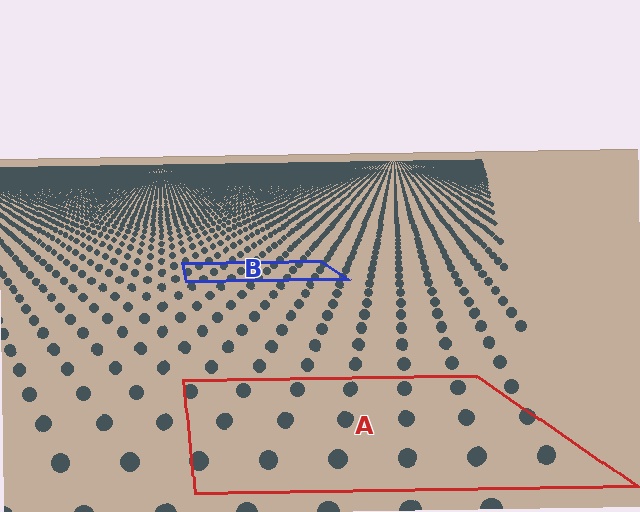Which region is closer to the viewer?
Region A is closer. The texture elements there are larger and more spread out.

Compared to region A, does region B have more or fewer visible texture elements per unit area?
Region B has more texture elements per unit area — they are packed more densely because it is farther away.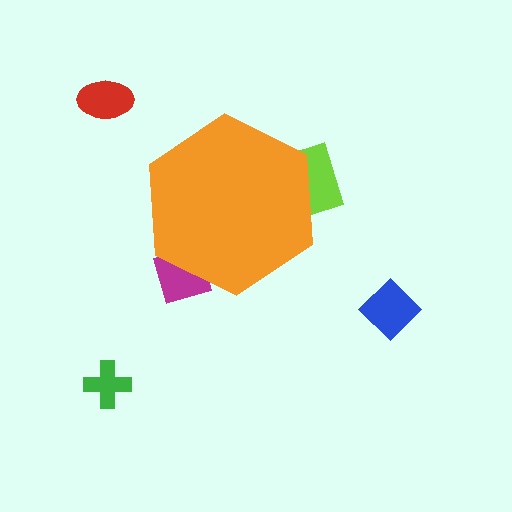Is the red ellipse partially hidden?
No, the red ellipse is fully visible.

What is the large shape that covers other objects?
An orange hexagon.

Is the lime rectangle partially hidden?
Yes, the lime rectangle is partially hidden behind the orange hexagon.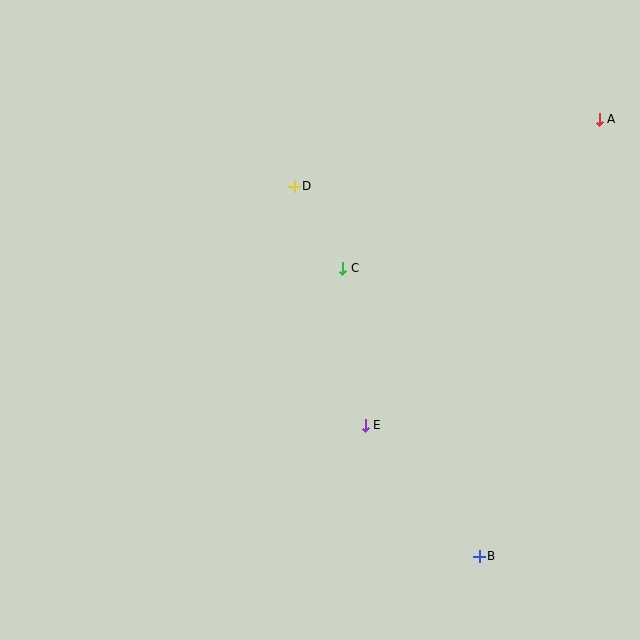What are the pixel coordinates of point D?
Point D is at (294, 186).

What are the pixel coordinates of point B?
Point B is at (479, 556).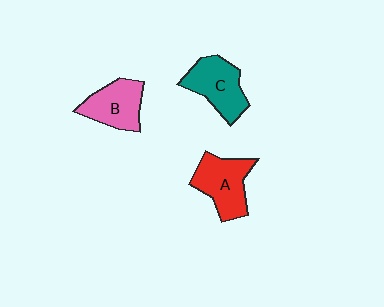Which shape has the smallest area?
Shape B (pink).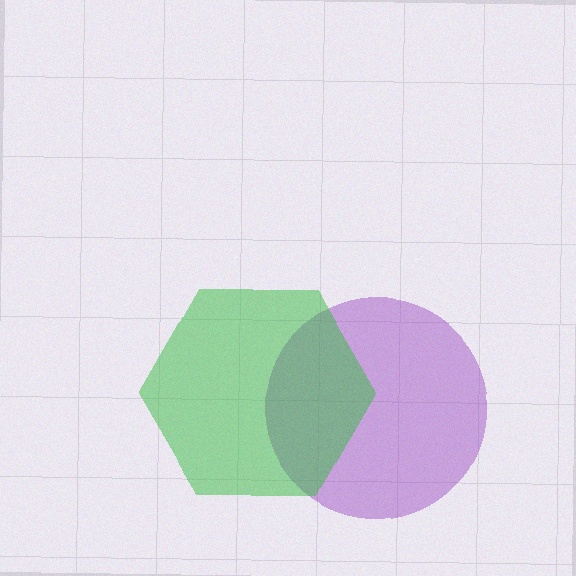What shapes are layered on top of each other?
The layered shapes are: a purple circle, a green hexagon.